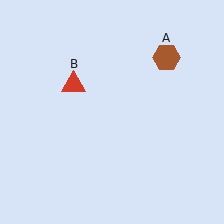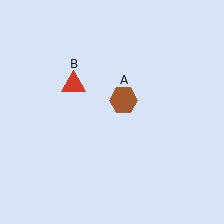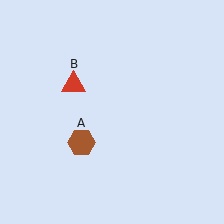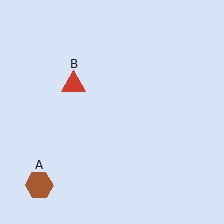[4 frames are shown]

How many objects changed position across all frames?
1 object changed position: brown hexagon (object A).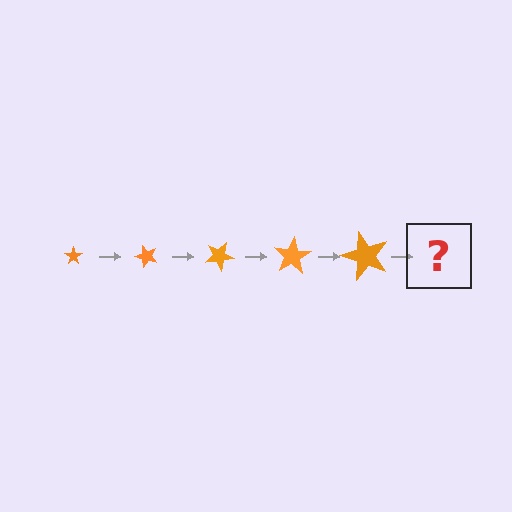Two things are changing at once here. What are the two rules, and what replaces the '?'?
The two rules are that the star grows larger each step and it rotates 50 degrees each step. The '?' should be a star, larger than the previous one and rotated 250 degrees from the start.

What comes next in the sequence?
The next element should be a star, larger than the previous one and rotated 250 degrees from the start.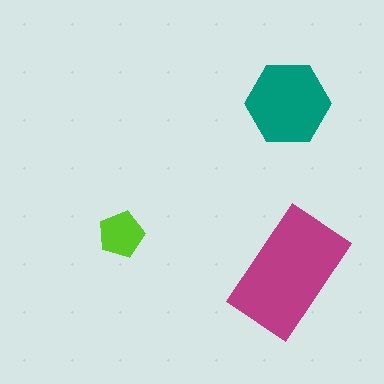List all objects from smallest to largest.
The lime pentagon, the teal hexagon, the magenta rectangle.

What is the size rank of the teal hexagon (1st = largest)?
2nd.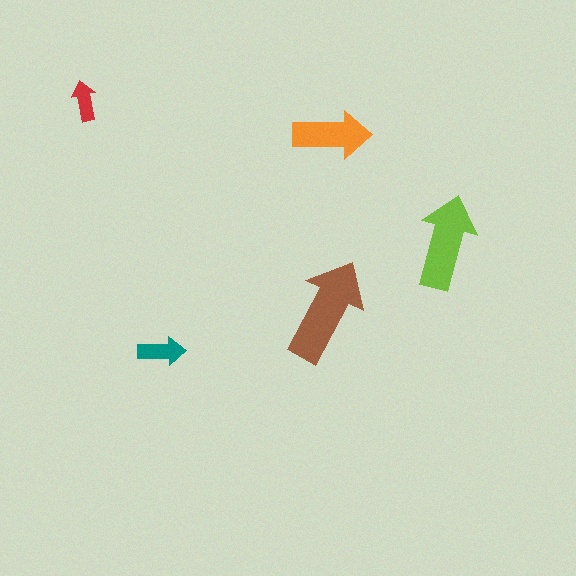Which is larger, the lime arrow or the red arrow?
The lime one.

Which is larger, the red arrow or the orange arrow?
The orange one.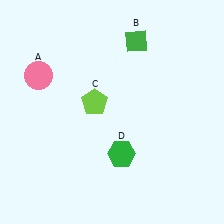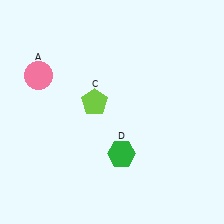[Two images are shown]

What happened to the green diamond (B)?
The green diamond (B) was removed in Image 2. It was in the top-right area of Image 1.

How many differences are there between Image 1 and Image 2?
There is 1 difference between the two images.